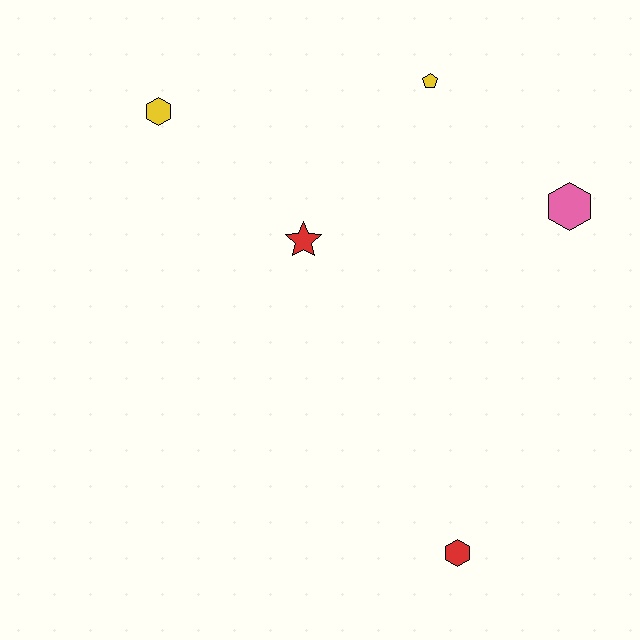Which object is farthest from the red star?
The red hexagon is farthest from the red star.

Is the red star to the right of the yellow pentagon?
No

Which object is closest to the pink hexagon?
The yellow pentagon is closest to the pink hexagon.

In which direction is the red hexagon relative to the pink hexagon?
The red hexagon is below the pink hexagon.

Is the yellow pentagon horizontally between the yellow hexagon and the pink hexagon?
Yes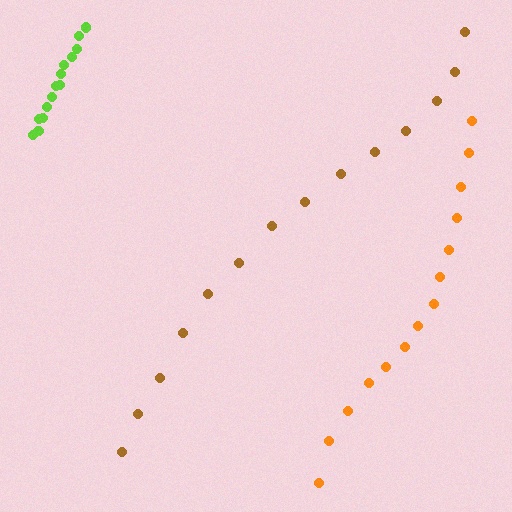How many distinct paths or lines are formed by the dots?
There are 3 distinct paths.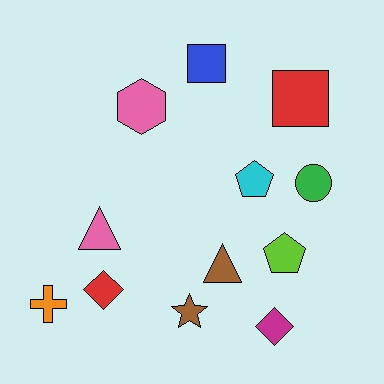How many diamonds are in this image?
There are 2 diamonds.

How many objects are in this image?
There are 12 objects.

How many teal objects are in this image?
There are no teal objects.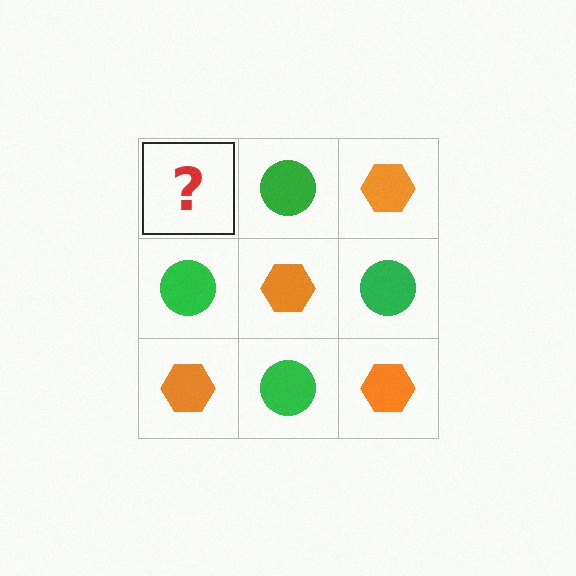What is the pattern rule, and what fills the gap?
The rule is that it alternates orange hexagon and green circle in a checkerboard pattern. The gap should be filled with an orange hexagon.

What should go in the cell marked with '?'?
The missing cell should contain an orange hexagon.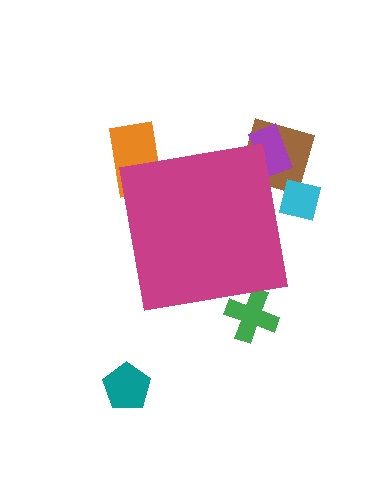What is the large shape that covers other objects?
A magenta square.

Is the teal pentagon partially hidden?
No, the teal pentagon is fully visible.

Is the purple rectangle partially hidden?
Yes, the purple rectangle is partially hidden behind the magenta square.